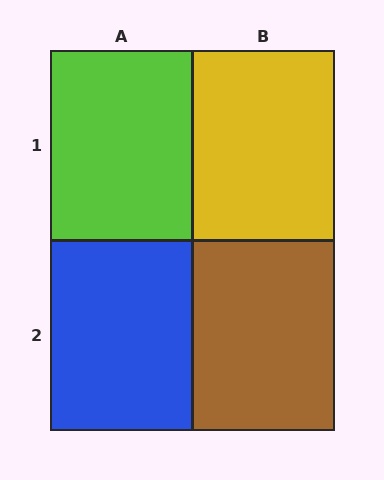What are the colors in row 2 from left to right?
Blue, brown.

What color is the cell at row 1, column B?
Yellow.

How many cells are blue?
1 cell is blue.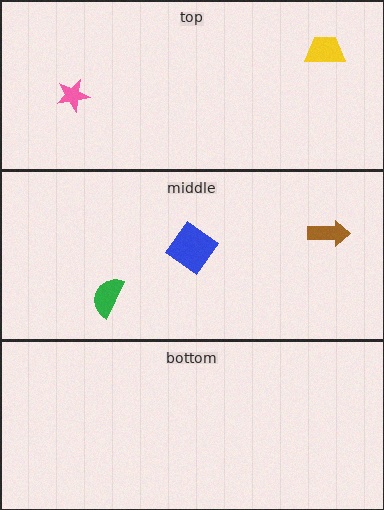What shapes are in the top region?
The pink star, the yellow trapezoid.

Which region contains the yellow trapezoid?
The top region.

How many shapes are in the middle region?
3.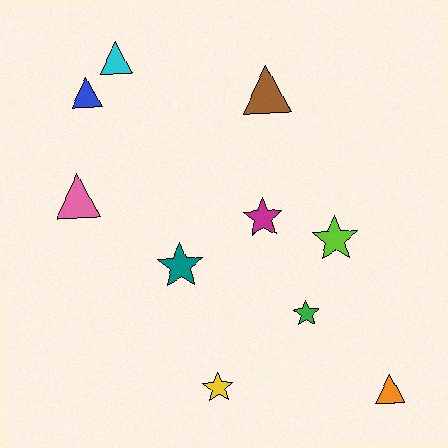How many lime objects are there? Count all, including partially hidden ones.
There is 1 lime object.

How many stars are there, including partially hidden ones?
There are 5 stars.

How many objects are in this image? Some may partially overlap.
There are 10 objects.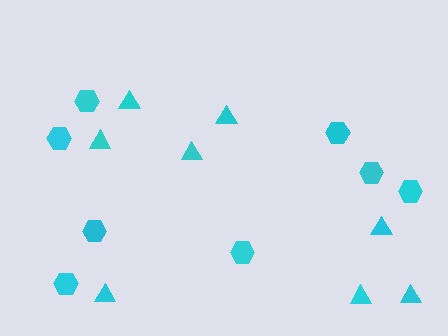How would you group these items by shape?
There are 2 groups: one group of triangles (8) and one group of hexagons (8).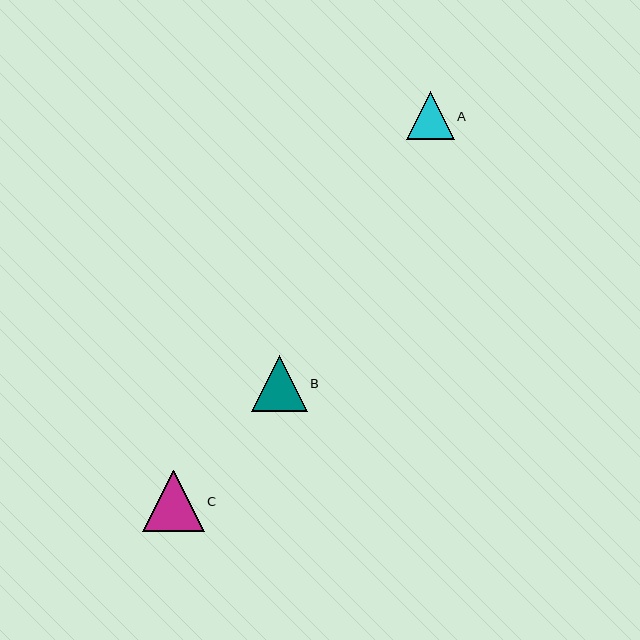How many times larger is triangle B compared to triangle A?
Triangle B is approximately 1.2 times the size of triangle A.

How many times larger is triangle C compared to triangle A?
Triangle C is approximately 1.3 times the size of triangle A.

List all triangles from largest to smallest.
From largest to smallest: C, B, A.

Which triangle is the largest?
Triangle C is the largest with a size of approximately 62 pixels.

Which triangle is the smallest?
Triangle A is the smallest with a size of approximately 48 pixels.